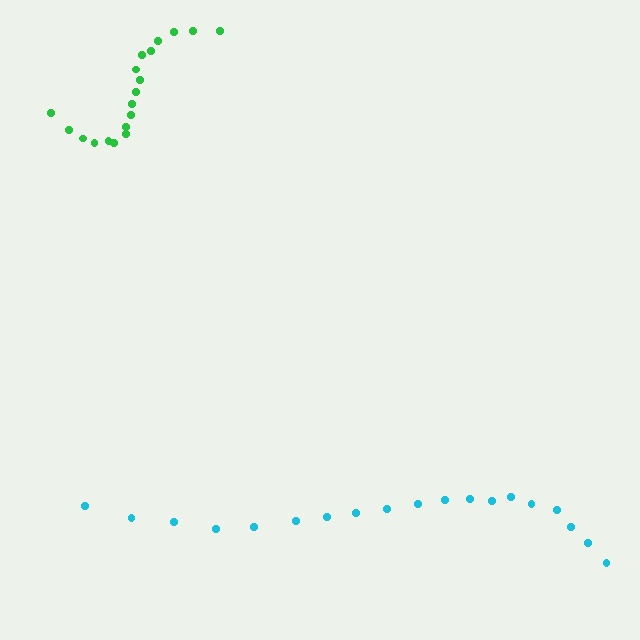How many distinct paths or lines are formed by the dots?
There are 2 distinct paths.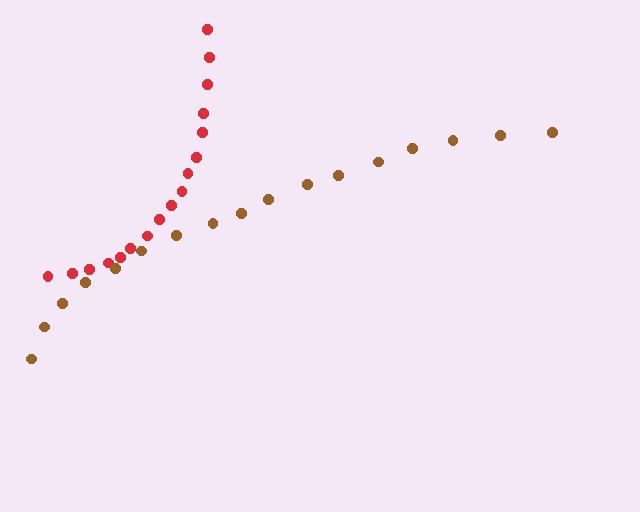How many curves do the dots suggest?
There are 2 distinct paths.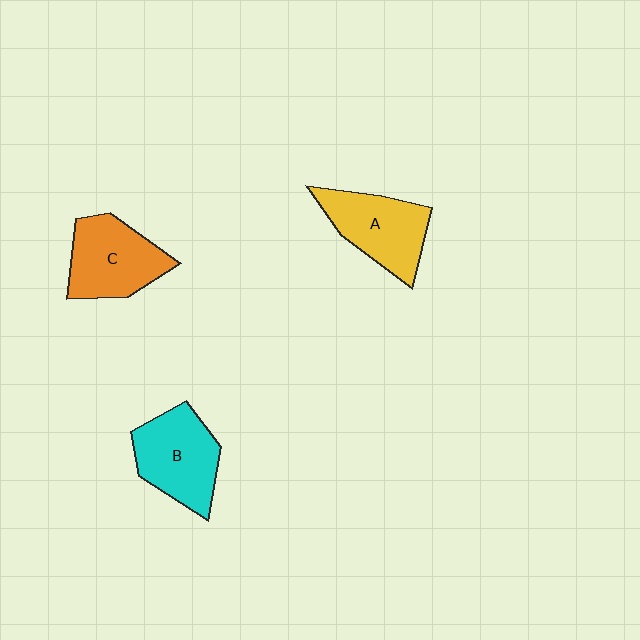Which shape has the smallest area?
Shape A (yellow).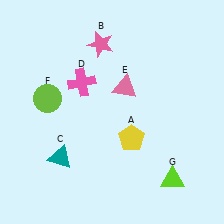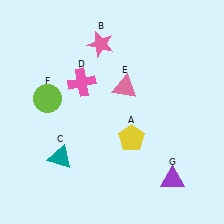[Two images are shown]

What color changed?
The triangle (G) changed from lime in Image 1 to purple in Image 2.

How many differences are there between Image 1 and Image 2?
There is 1 difference between the two images.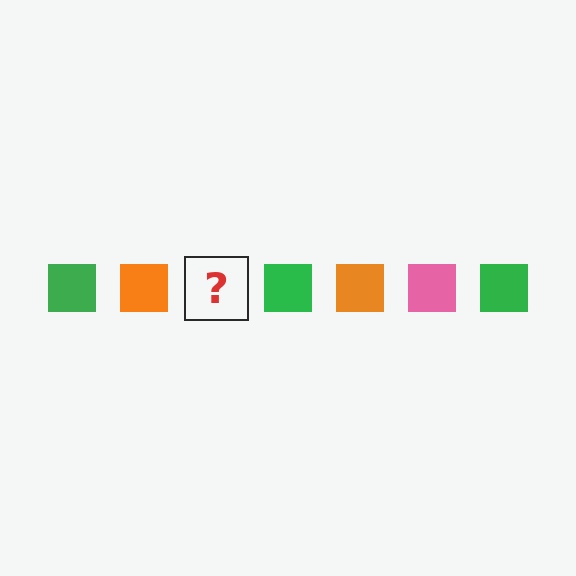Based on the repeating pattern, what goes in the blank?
The blank should be a pink square.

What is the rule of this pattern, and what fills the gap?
The rule is that the pattern cycles through green, orange, pink squares. The gap should be filled with a pink square.